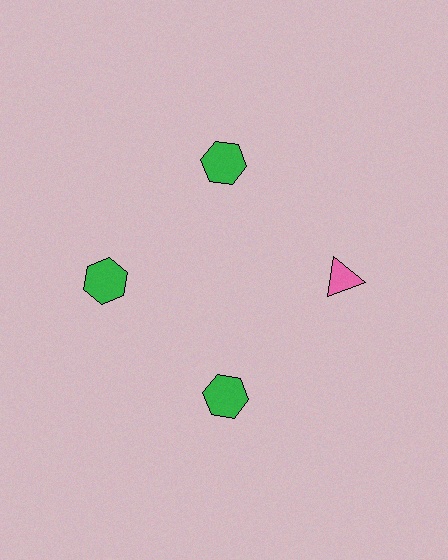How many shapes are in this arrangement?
There are 4 shapes arranged in a ring pattern.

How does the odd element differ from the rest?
It differs in both color (pink instead of green) and shape (triangle instead of hexagon).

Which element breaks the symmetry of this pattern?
The pink triangle at roughly the 3 o'clock position breaks the symmetry. All other shapes are green hexagons.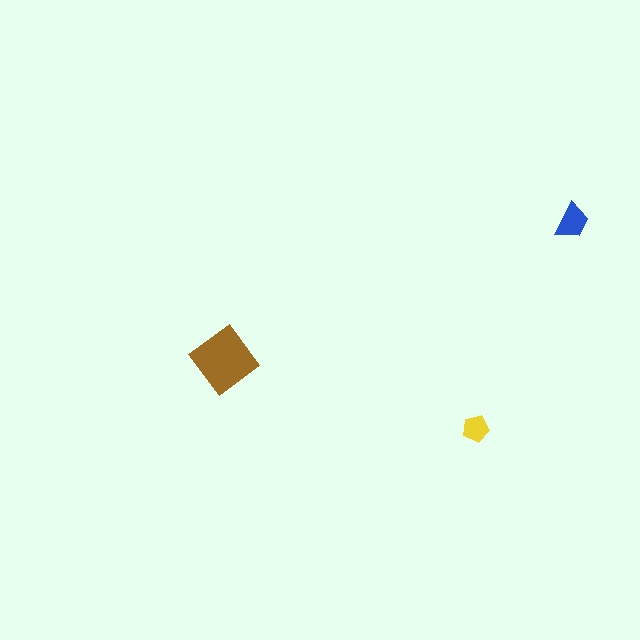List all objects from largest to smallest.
The brown diamond, the blue trapezoid, the yellow pentagon.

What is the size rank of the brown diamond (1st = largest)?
1st.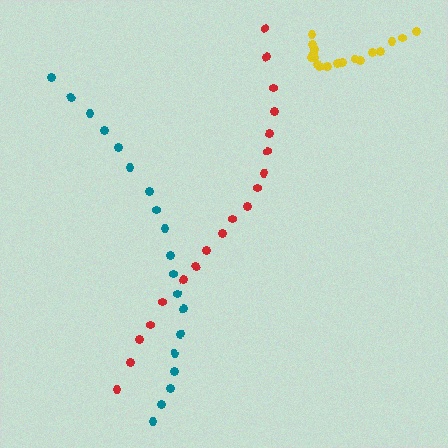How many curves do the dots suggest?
There are 3 distinct paths.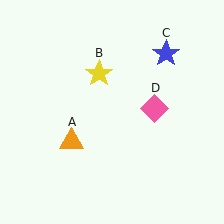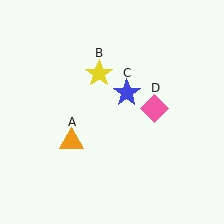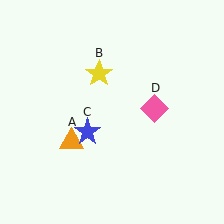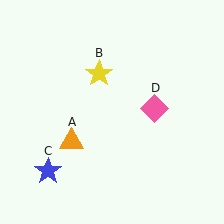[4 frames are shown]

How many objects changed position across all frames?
1 object changed position: blue star (object C).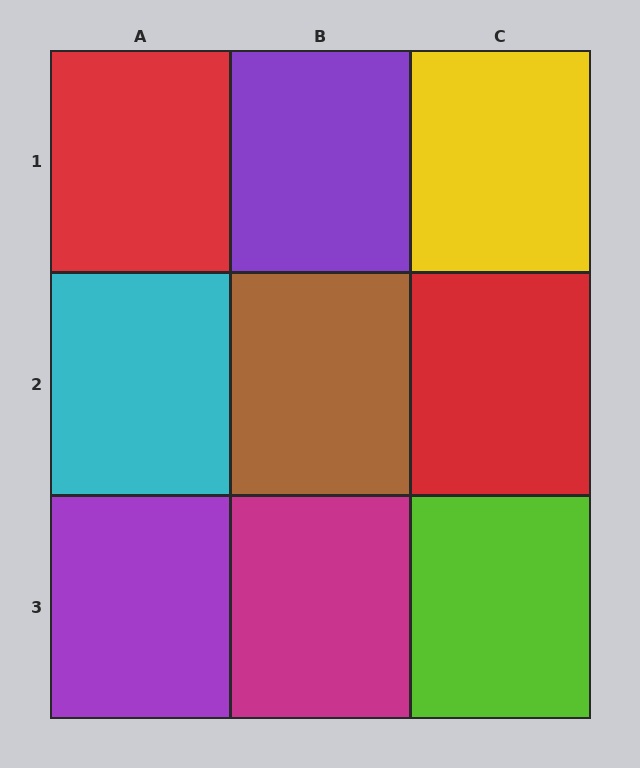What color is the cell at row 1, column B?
Purple.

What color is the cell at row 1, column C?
Yellow.